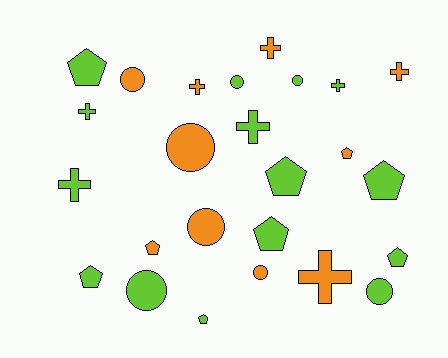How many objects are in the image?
There are 25 objects.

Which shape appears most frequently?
Pentagon, with 9 objects.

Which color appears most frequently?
Lime, with 15 objects.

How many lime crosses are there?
There are 4 lime crosses.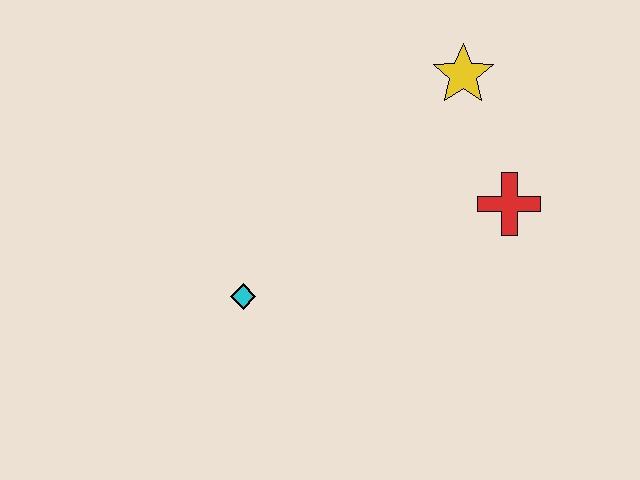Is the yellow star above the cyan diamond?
Yes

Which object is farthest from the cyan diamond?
The yellow star is farthest from the cyan diamond.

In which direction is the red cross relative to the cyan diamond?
The red cross is to the right of the cyan diamond.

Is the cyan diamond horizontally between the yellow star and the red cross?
No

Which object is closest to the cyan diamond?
The red cross is closest to the cyan diamond.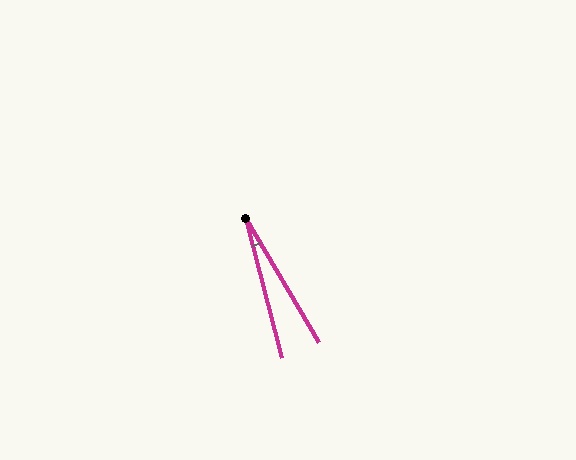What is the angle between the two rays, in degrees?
Approximately 16 degrees.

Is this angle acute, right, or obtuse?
It is acute.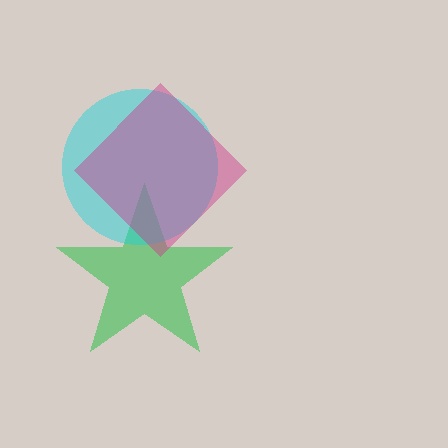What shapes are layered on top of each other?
The layered shapes are: a green star, a cyan circle, a magenta diamond.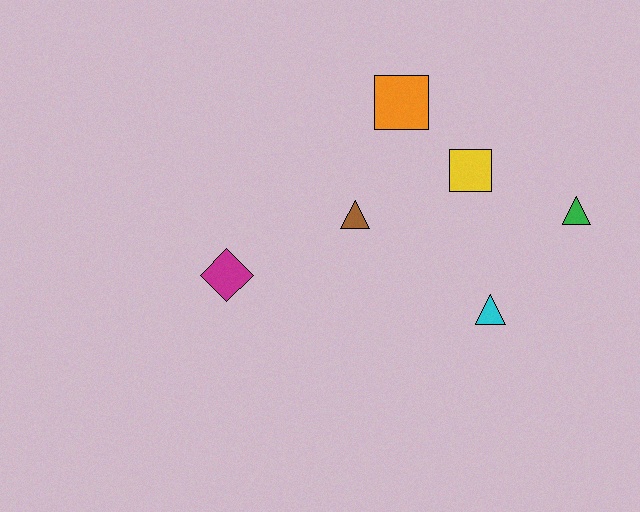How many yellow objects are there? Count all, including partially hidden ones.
There is 1 yellow object.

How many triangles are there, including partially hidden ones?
There are 3 triangles.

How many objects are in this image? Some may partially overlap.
There are 6 objects.